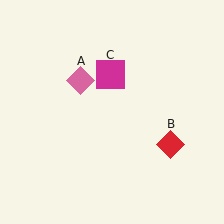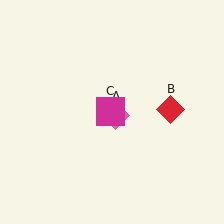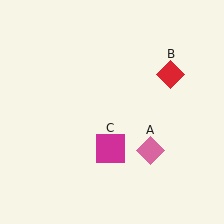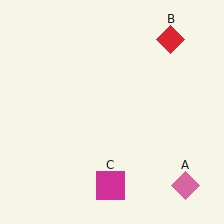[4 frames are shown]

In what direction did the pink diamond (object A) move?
The pink diamond (object A) moved down and to the right.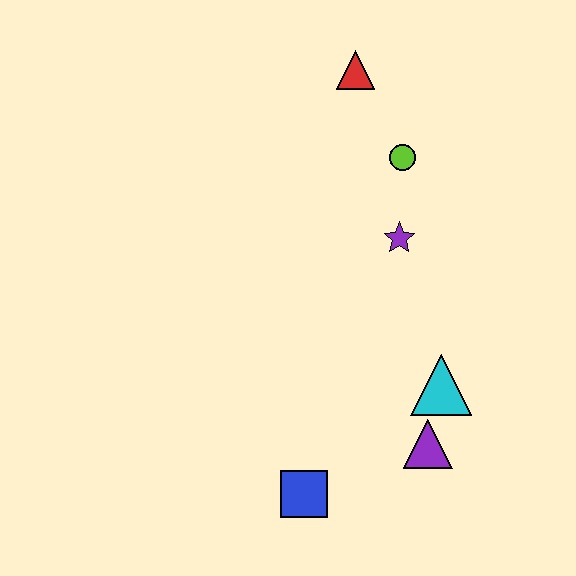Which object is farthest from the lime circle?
The blue square is farthest from the lime circle.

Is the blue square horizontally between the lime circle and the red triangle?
No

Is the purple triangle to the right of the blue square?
Yes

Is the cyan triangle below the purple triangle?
No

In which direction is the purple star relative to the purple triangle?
The purple star is above the purple triangle.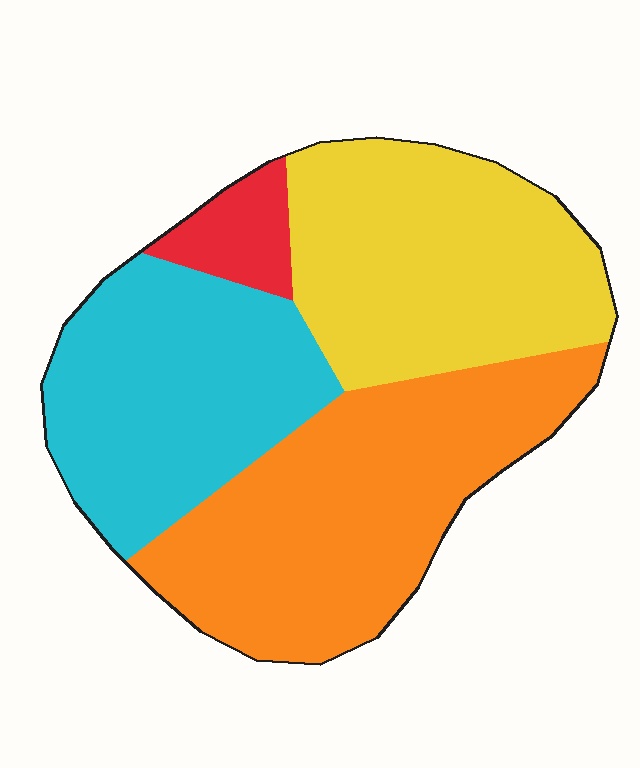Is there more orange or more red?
Orange.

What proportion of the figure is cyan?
Cyan covers 28% of the figure.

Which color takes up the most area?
Orange, at roughly 35%.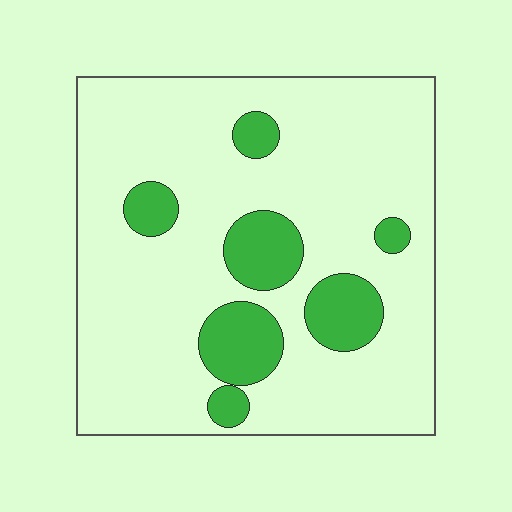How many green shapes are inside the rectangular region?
7.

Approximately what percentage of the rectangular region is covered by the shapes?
Approximately 15%.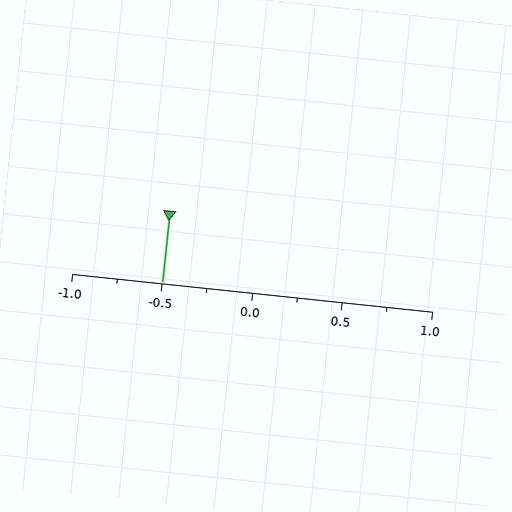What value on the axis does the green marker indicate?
The marker indicates approximately -0.5.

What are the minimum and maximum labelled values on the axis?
The axis runs from -1.0 to 1.0.